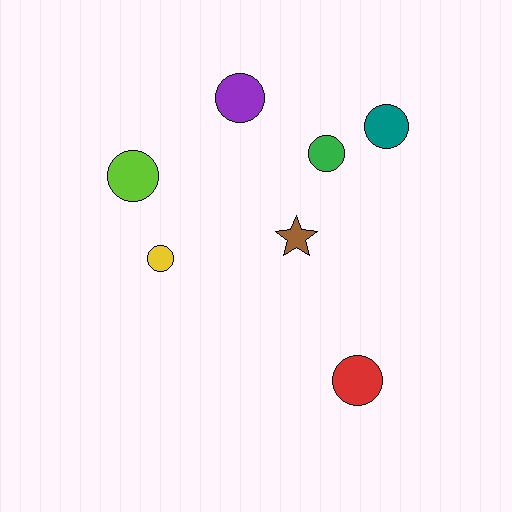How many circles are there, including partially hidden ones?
There are 6 circles.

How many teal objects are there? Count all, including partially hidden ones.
There is 1 teal object.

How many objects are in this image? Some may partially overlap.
There are 7 objects.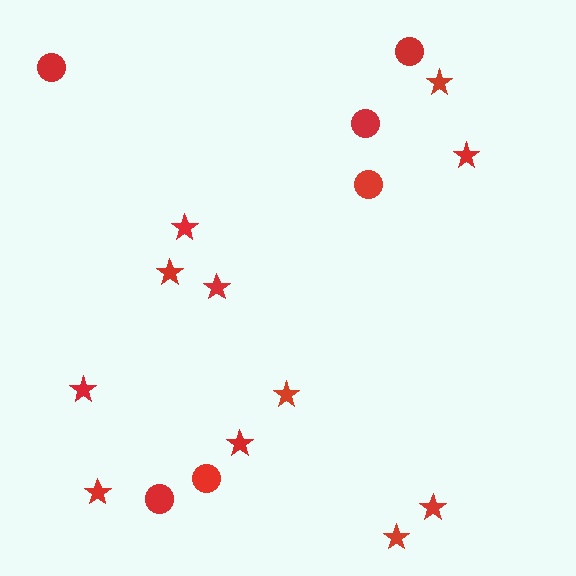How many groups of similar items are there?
There are 2 groups: one group of circles (6) and one group of stars (11).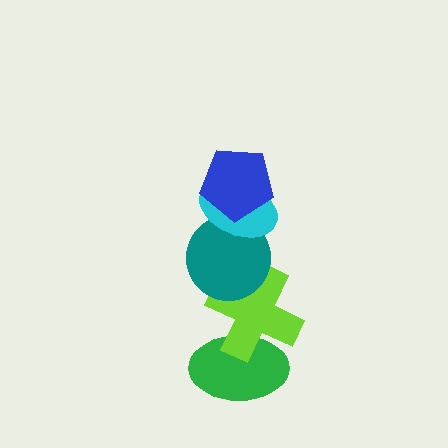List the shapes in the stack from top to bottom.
From top to bottom: the blue pentagon, the cyan ellipse, the teal circle, the lime cross, the green ellipse.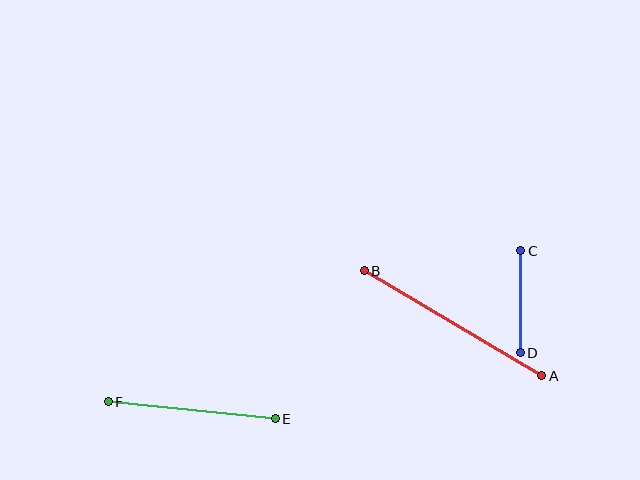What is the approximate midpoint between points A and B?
The midpoint is at approximately (453, 323) pixels.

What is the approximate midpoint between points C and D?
The midpoint is at approximately (521, 302) pixels.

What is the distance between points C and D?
The distance is approximately 102 pixels.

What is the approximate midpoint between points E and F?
The midpoint is at approximately (192, 410) pixels.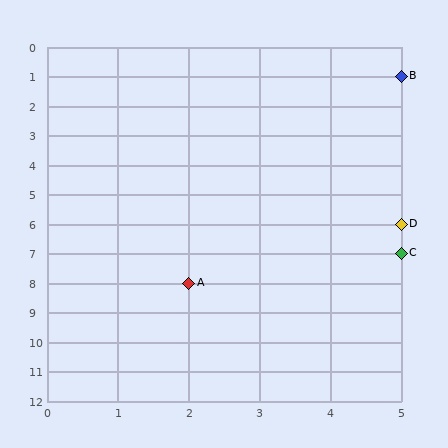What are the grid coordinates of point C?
Point C is at grid coordinates (5, 7).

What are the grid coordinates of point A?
Point A is at grid coordinates (2, 8).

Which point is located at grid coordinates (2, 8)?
Point A is at (2, 8).